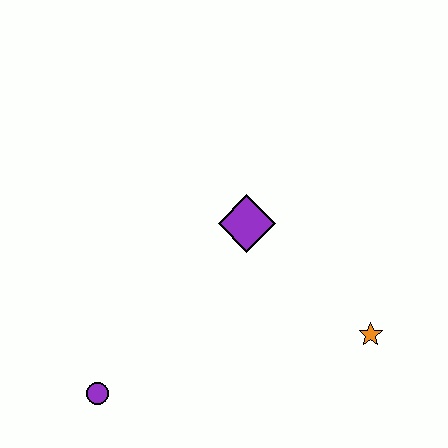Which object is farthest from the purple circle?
The orange star is farthest from the purple circle.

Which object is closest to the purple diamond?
The orange star is closest to the purple diamond.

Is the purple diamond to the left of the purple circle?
No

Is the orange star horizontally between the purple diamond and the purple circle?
No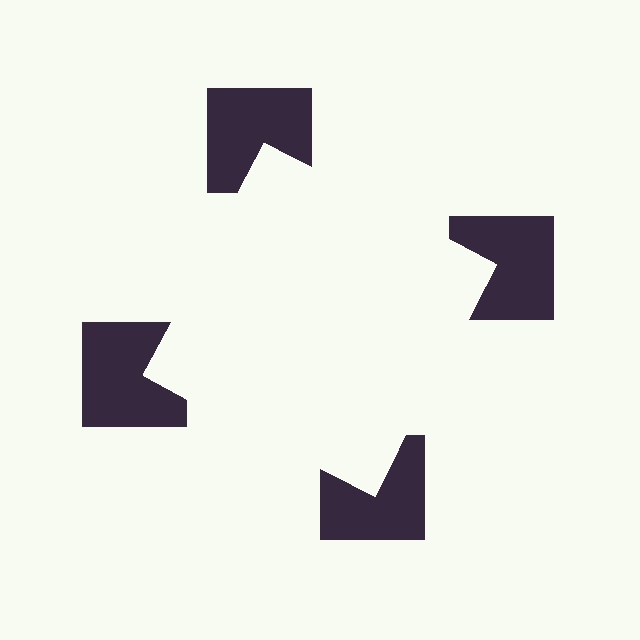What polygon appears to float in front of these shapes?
An illusory square — its edges are inferred from the aligned wedge cuts in the notched squares, not physically drawn.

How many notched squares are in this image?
There are 4 — one at each vertex of the illusory square.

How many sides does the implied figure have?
4 sides.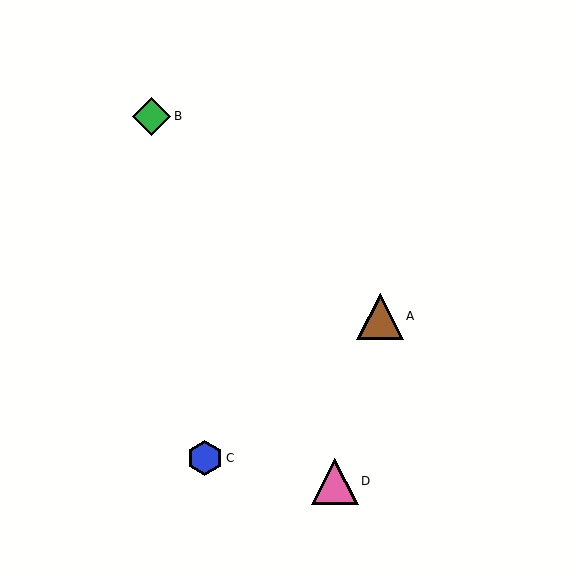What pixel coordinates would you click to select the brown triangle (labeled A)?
Click at (380, 316) to select the brown triangle A.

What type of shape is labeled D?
Shape D is a pink triangle.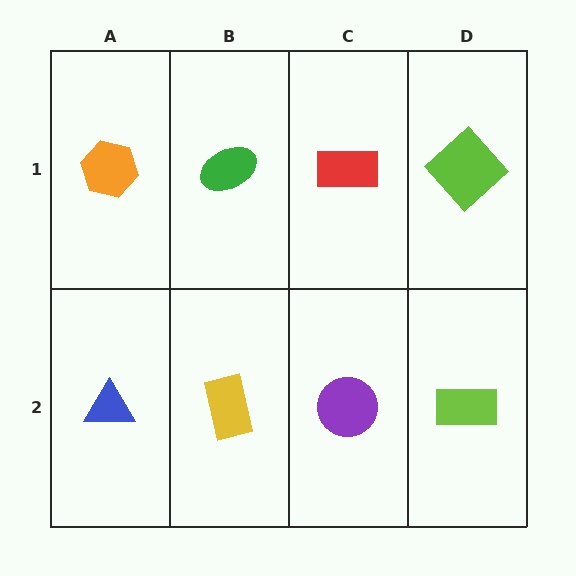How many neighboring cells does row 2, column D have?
2.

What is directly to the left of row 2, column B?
A blue triangle.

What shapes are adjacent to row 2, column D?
A lime diamond (row 1, column D), a purple circle (row 2, column C).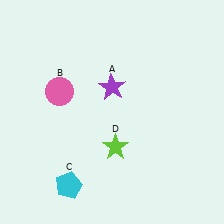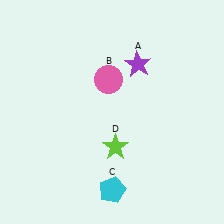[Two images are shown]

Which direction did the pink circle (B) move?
The pink circle (B) moved right.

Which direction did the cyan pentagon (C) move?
The cyan pentagon (C) moved right.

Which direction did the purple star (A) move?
The purple star (A) moved right.